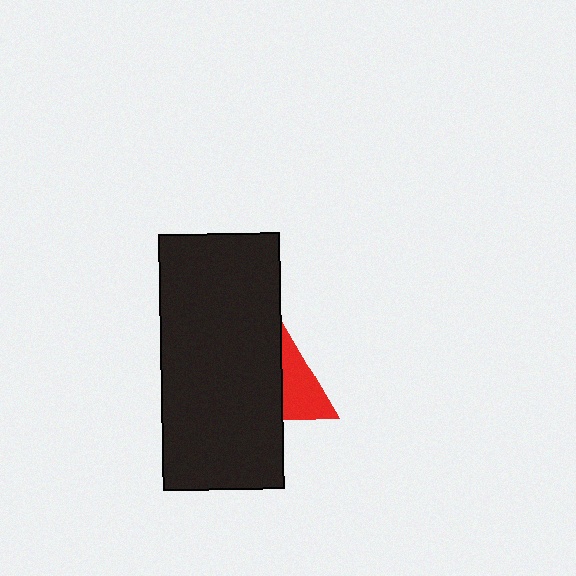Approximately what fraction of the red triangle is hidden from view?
Roughly 61% of the red triangle is hidden behind the black rectangle.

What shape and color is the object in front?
The object in front is a black rectangle.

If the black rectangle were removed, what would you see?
You would see the complete red triangle.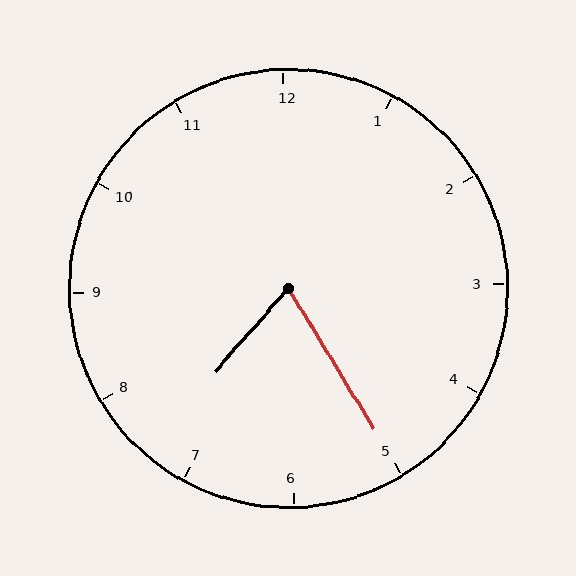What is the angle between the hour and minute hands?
Approximately 72 degrees.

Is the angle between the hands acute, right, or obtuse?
It is acute.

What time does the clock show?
7:25.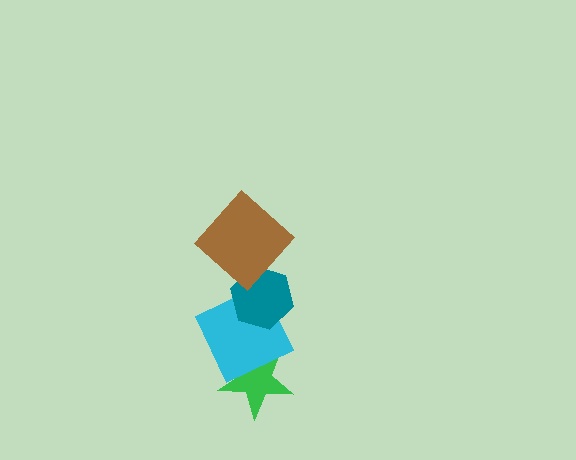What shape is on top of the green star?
The cyan square is on top of the green star.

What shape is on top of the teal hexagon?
The brown diamond is on top of the teal hexagon.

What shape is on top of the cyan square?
The teal hexagon is on top of the cyan square.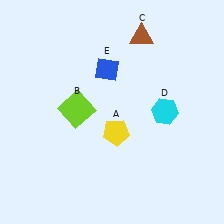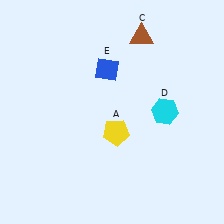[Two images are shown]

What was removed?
The lime square (B) was removed in Image 2.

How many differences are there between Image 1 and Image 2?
There is 1 difference between the two images.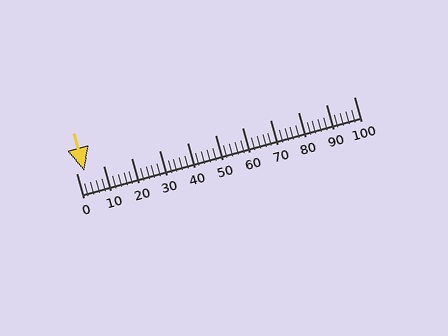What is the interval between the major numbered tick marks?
The major tick marks are spaced 10 units apart.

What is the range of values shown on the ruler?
The ruler shows values from 0 to 100.